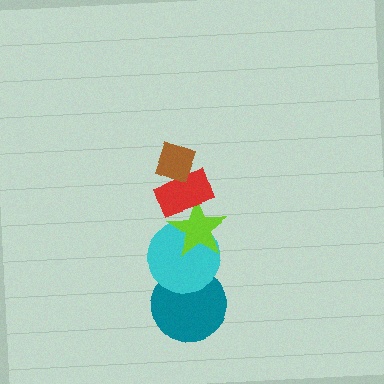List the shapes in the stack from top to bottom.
From top to bottom: the brown diamond, the red rectangle, the lime star, the cyan circle, the teal circle.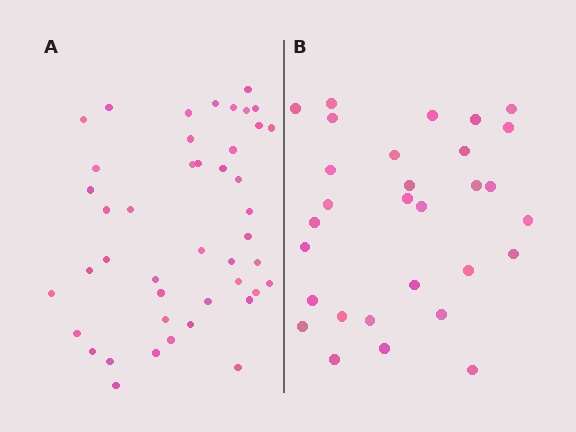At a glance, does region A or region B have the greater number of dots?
Region A (the left region) has more dots.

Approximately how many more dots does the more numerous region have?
Region A has approximately 15 more dots than region B.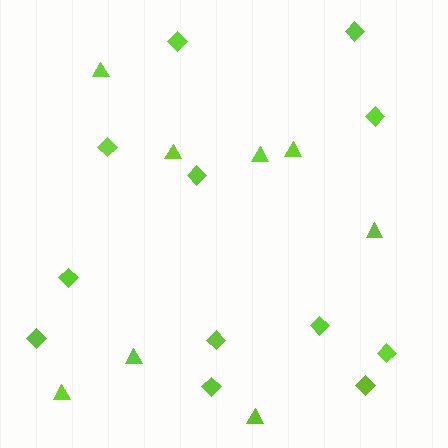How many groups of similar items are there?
There are 2 groups: one group of diamonds (12) and one group of triangles (8).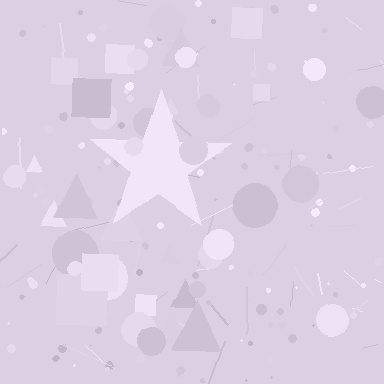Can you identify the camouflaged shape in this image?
The camouflaged shape is a star.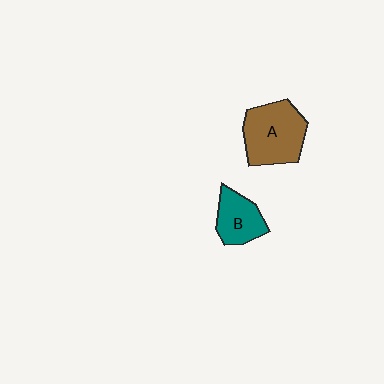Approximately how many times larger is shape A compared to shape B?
Approximately 1.6 times.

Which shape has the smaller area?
Shape B (teal).